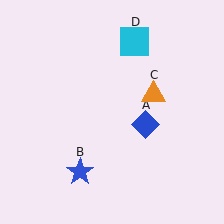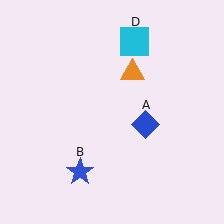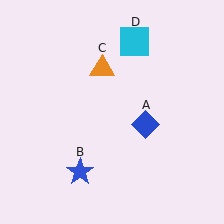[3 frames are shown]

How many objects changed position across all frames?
1 object changed position: orange triangle (object C).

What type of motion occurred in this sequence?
The orange triangle (object C) rotated counterclockwise around the center of the scene.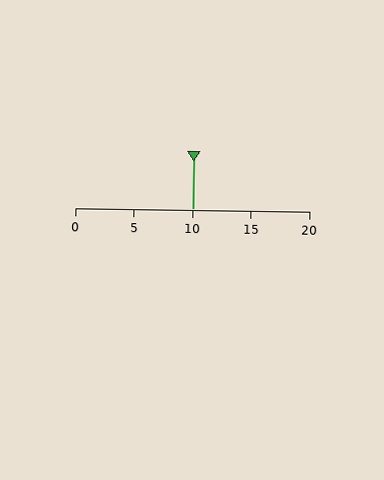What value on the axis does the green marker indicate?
The marker indicates approximately 10.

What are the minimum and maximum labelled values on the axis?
The axis runs from 0 to 20.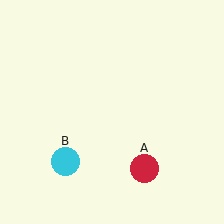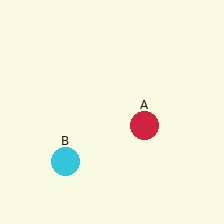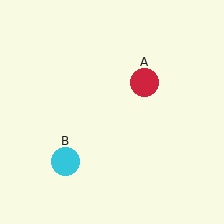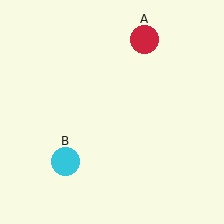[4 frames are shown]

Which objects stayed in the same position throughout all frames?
Cyan circle (object B) remained stationary.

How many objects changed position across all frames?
1 object changed position: red circle (object A).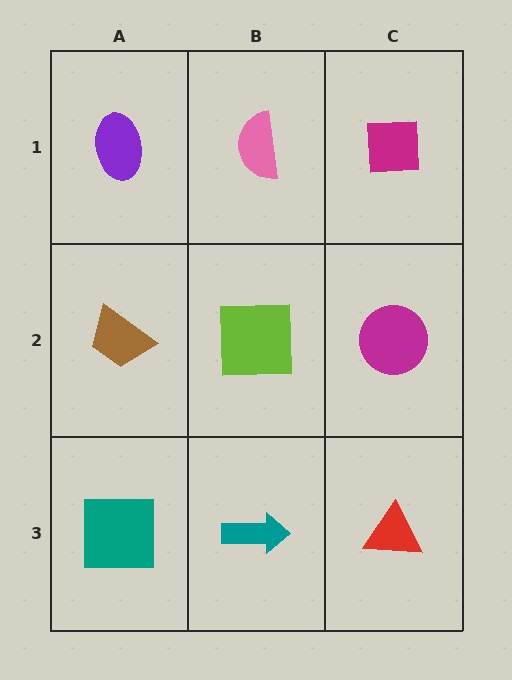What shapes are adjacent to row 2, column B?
A pink semicircle (row 1, column B), a teal arrow (row 3, column B), a brown trapezoid (row 2, column A), a magenta circle (row 2, column C).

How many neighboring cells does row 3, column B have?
3.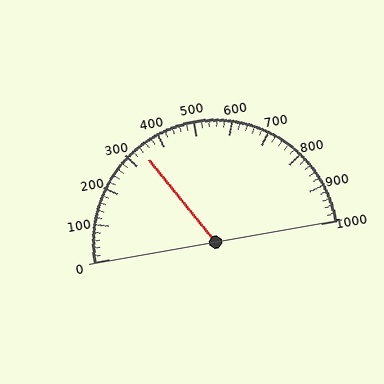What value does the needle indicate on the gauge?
The needle indicates approximately 340.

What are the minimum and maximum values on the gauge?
The gauge ranges from 0 to 1000.